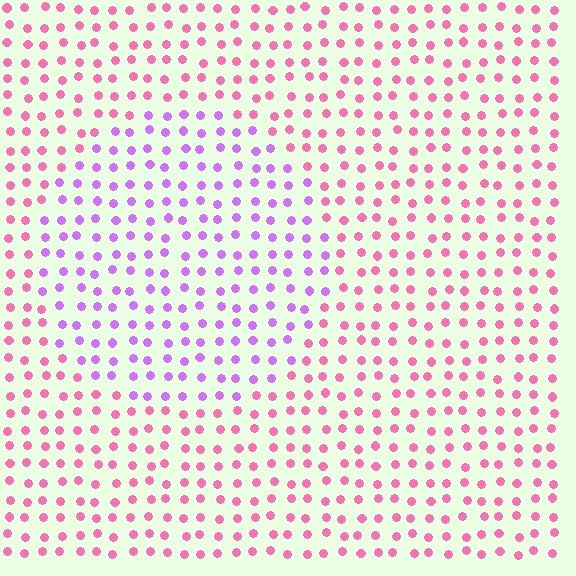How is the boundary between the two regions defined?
The boundary is defined purely by a slight shift in hue (about 47 degrees). Spacing, size, and orientation are identical on both sides.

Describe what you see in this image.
The image is filled with small pink elements in a uniform arrangement. A circle-shaped region is visible where the elements are tinted to a slightly different hue, forming a subtle color boundary.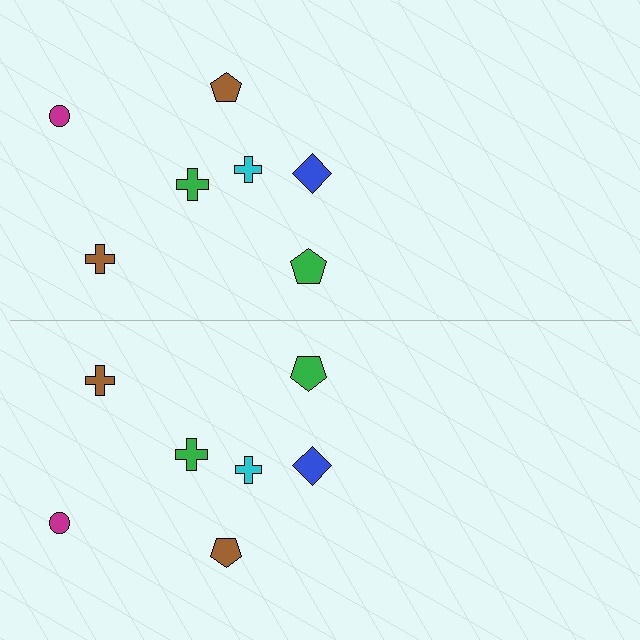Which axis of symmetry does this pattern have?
The pattern has a horizontal axis of symmetry running through the center of the image.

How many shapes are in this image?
There are 14 shapes in this image.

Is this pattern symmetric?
Yes, this pattern has bilateral (reflection) symmetry.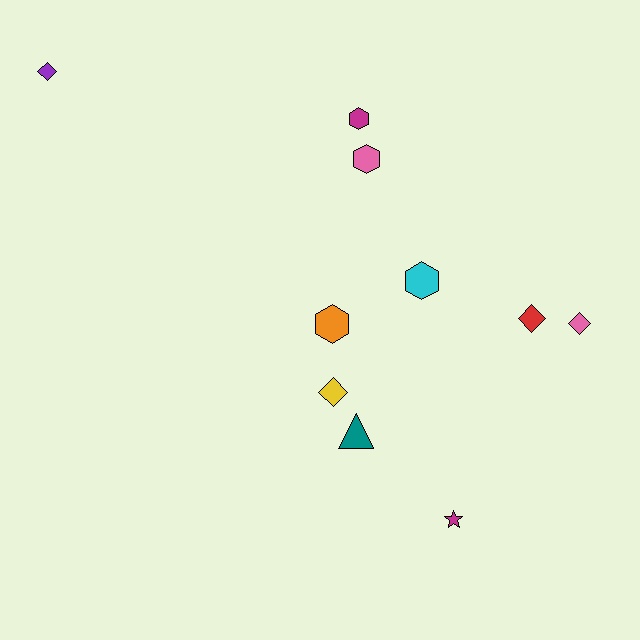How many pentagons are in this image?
There are no pentagons.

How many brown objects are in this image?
There are no brown objects.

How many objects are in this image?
There are 10 objects.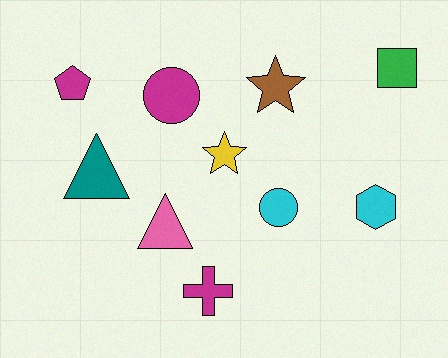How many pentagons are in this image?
There is 1 pentagon.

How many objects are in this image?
There are 10 objects.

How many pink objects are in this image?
There is 1 pink object.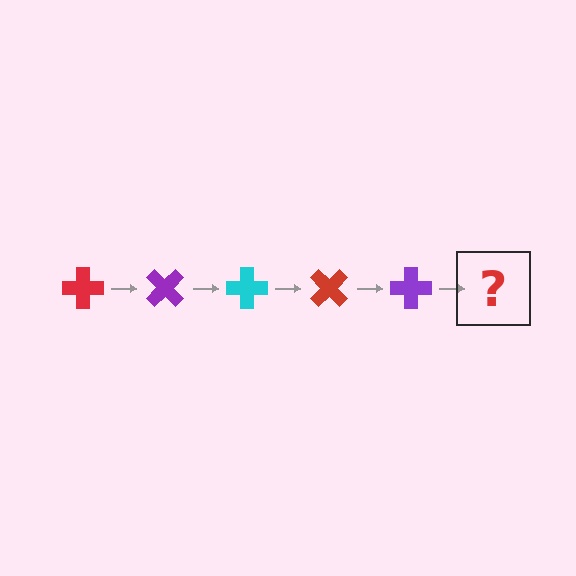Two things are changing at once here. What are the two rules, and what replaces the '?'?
The two rules are that it rotates 45 degrees each step and the color cycles through red, purple, and cyan. The '?' should be a cyan cross, rotated 225 degrees from the start.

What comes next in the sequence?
The next element should be a cyan cross, rotated 225 degrees from the start.